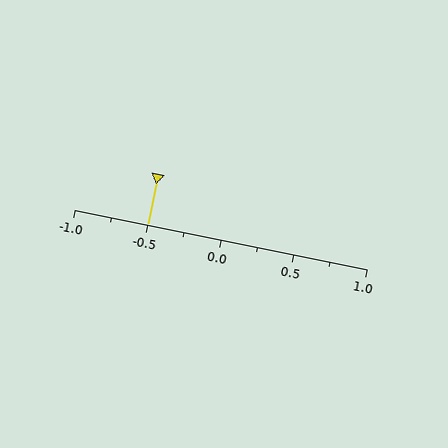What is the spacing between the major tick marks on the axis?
The major ticks are spaced 0.5 apart.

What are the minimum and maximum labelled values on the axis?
The axis runs from -1.0 to 1.0.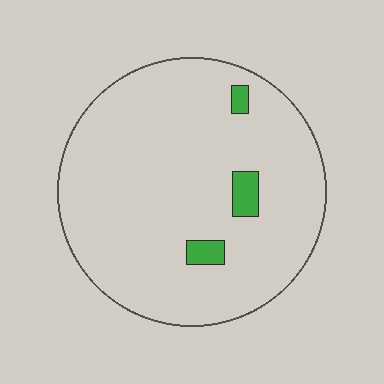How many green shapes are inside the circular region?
3.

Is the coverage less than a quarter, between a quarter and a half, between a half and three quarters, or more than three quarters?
Less than a quarter.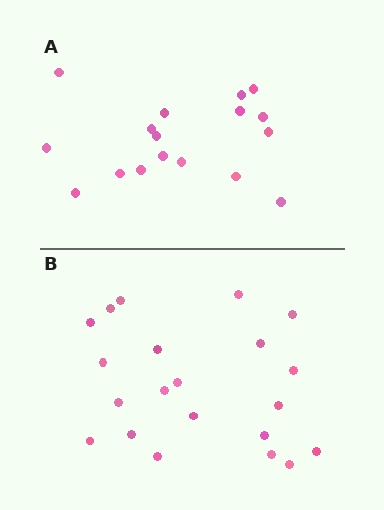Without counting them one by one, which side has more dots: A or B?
Region B (the bottom region) has more dots.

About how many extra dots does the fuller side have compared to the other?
Region B has about 4 more dots than region A.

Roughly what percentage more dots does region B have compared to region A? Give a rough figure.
About 25% more.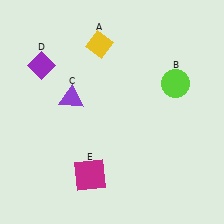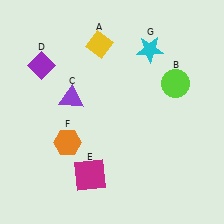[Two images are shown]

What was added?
An orange hexagon (F), a cyan star (G) were added in Image 2.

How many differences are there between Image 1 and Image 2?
There are 2 differences between the two images.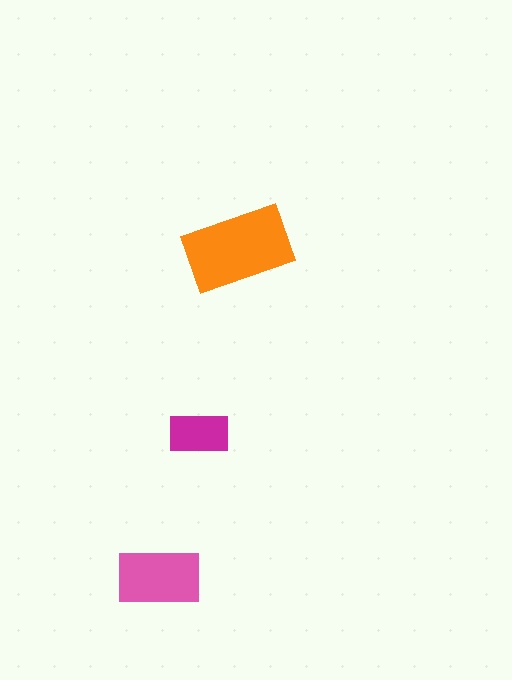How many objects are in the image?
There are 3 objects in the image.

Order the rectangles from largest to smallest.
the orange one, the pink one, the magenta one.